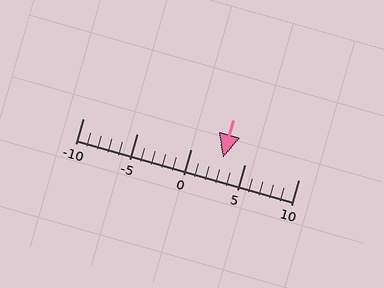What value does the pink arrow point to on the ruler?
The pink arrow points to approximately 3.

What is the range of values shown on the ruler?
The ruler shows values from -10 to 10.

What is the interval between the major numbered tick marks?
The major tick marks are spaced 5 units apart.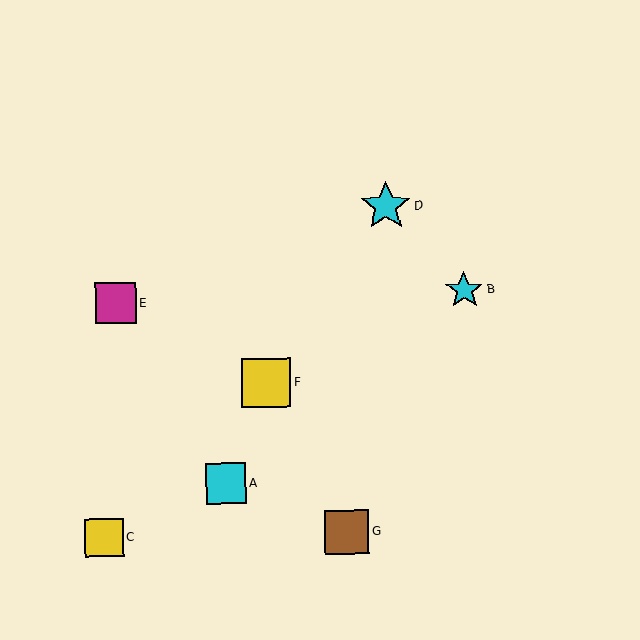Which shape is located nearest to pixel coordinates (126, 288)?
The magenta square (labeled E) at (116, 303) is nearest to that location.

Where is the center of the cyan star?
The center of the cyan star is at (464, 290).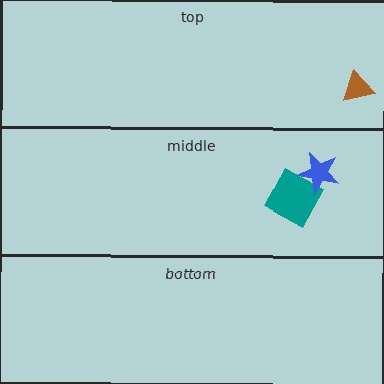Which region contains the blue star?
The middle region.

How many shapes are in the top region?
1.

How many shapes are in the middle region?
2.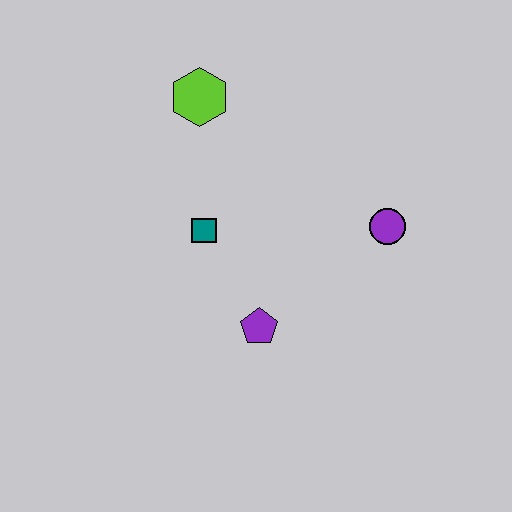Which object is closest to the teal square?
The purple pentagon is closest to the teal square.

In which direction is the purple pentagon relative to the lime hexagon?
The purple pentagon is below the lime hexagon.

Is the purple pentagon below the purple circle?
Yes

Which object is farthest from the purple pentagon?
The lime hexagon is farthest from the purple pentagon.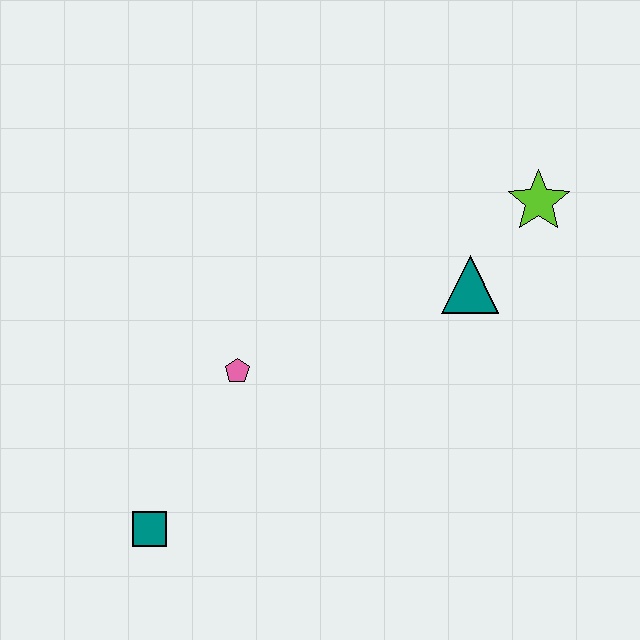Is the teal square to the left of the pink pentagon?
Yes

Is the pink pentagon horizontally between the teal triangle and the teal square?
Yes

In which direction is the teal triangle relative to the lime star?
The teal triangle is below the lime star.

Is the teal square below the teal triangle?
Yes